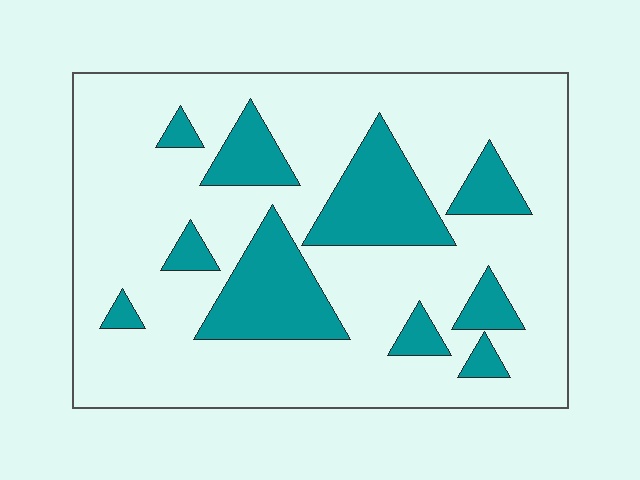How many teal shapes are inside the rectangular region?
10.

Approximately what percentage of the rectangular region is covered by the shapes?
Approximately 25%.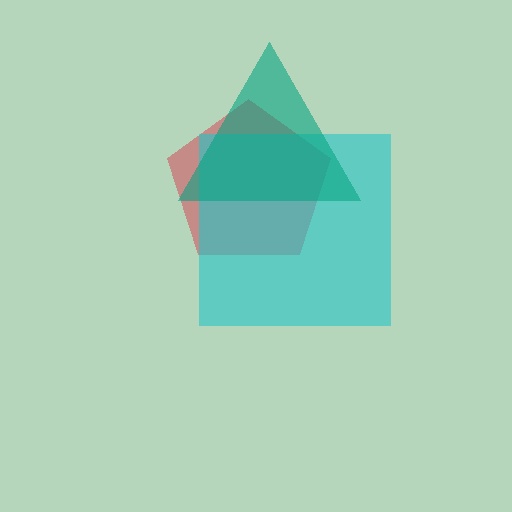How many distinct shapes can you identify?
There are 3 distinct shapes: a red pentagon, a cyan square, a teal triangle.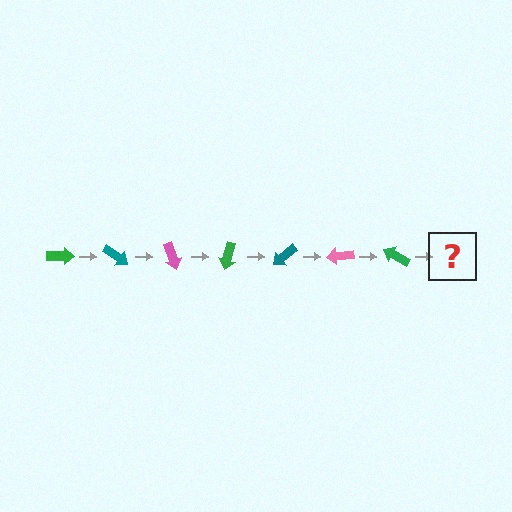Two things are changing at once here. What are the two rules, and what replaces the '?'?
The two rules are that it rotates 35 degrees each step and the color cycles through green, teal, and pink. The '?' should be a teal arrow, rotated 245 degrees from the start.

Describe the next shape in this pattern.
It should be a teal arrow, rotated 245 degrees from the start.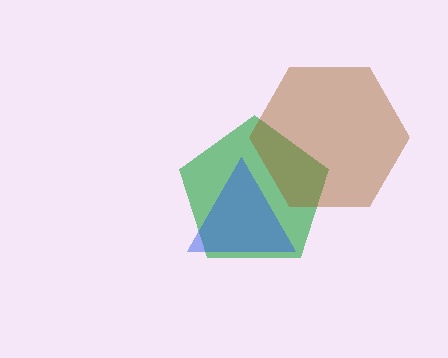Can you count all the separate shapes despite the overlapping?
Yes, there are 3 separate shapes.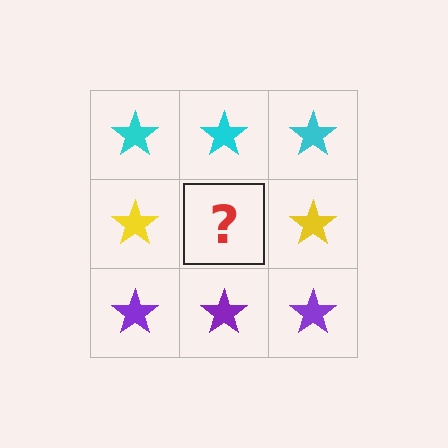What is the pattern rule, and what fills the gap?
The rule is that each row has a consistent color. The gap should be filled with a yellow star.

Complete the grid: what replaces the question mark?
The question mark should be replaced with a yellow star.